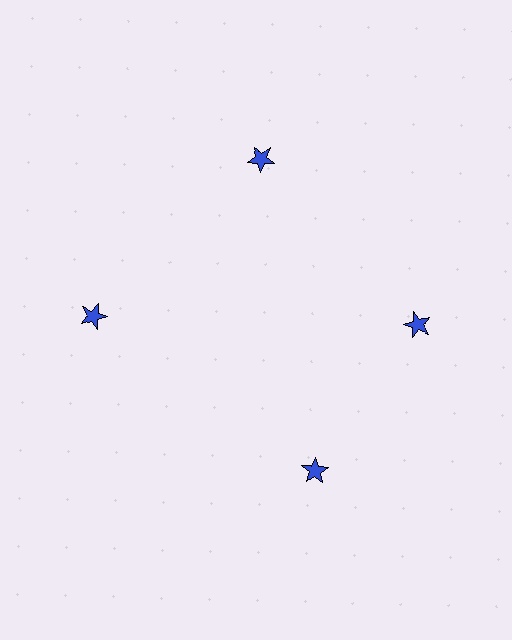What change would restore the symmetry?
The symmetry would be restored by rotating it back into even spacing with its neighbors so that all 4 stars sit at equal angles and equal distance from the center.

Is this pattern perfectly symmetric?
No. The 4 blue stars are arranged in a ring, but one element near the 6 o'clock position is rotated out of alignment along the ring, breaking the 4-fold rotational symmetry.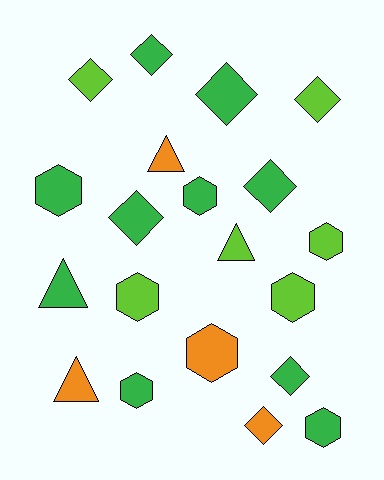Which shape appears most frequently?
Hexagon, with 8 objects.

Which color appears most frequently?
Green, with 10 objects.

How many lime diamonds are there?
There are 2 lime diamonds.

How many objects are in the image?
There are 20 objects.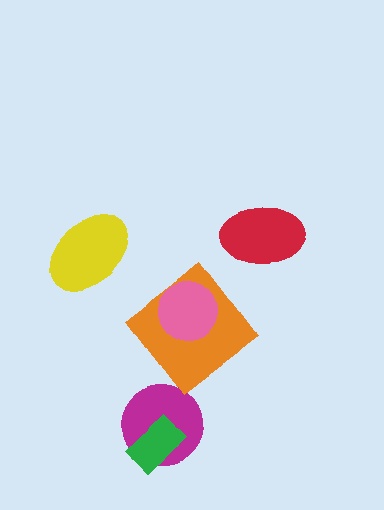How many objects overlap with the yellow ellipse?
0 objects overlap with the yellow ellipse.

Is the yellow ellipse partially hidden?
No, no other shape covers it.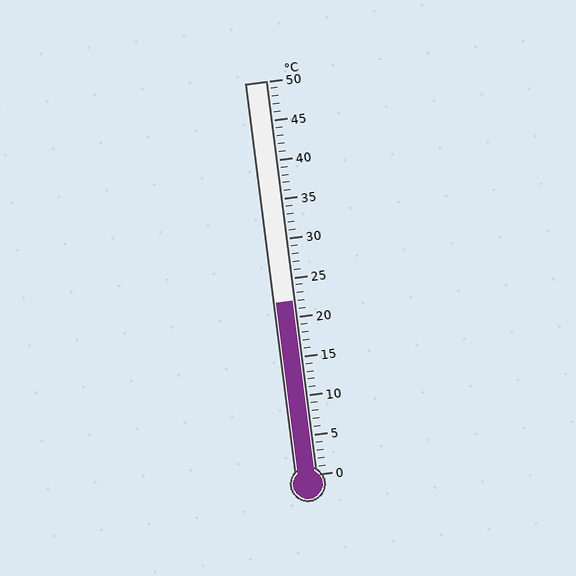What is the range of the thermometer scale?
The thermometer scale ranges from 0°C to 50°C.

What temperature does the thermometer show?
The thermometer shows approximately 22°C.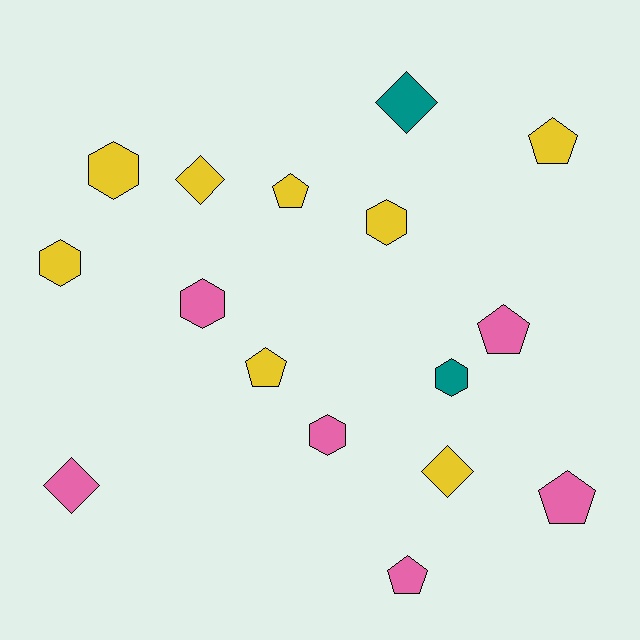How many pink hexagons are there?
There are 2 pink hexagons.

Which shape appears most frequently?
Pentagon, with 6 objects.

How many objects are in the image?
There are 16 objects.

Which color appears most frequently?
Yellow, with 8 objects.